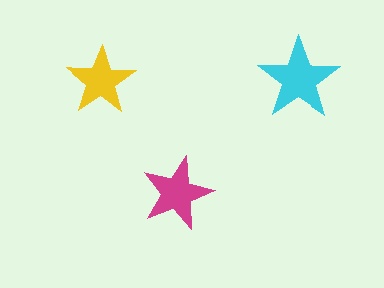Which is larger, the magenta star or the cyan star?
The cyan one.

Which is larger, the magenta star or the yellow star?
The magenta one.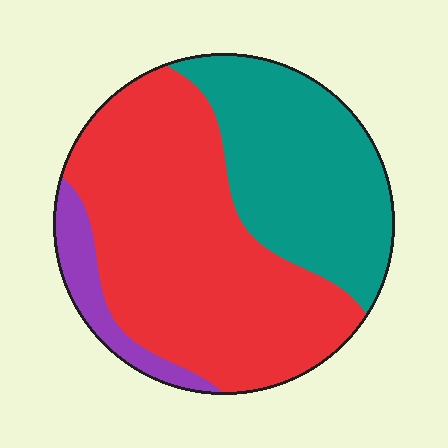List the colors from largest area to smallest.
From largest to smallest: red, teal, purple.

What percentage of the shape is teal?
Teal takes up about one third (1/3) of the shape.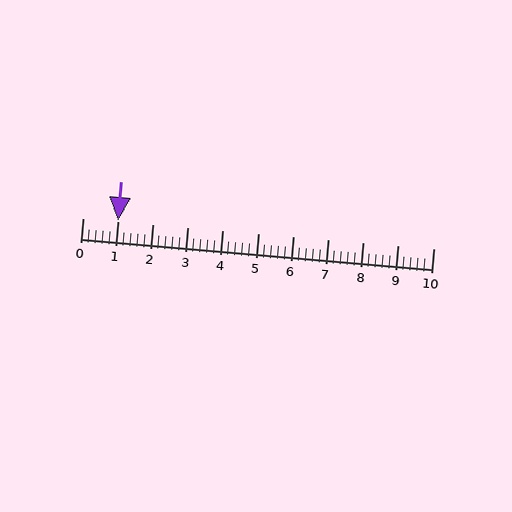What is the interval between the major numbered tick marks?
The major tick marks are spaced 1 units apart.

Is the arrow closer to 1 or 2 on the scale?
The arrow is closer to 1.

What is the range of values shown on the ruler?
The ruler shows values from 0 to 10.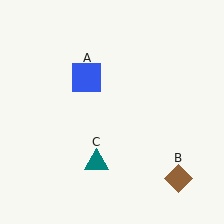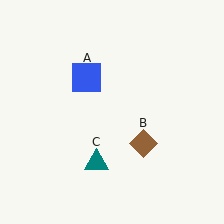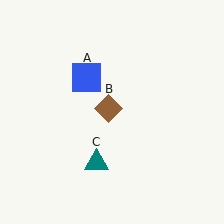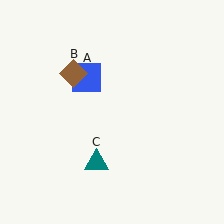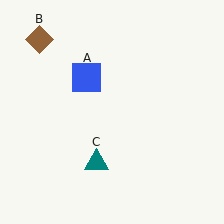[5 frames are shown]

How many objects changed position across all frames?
1 object changed position: brown diamond (object B).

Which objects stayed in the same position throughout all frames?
Blue square (object A) and teal triangle (object C) remained stationary.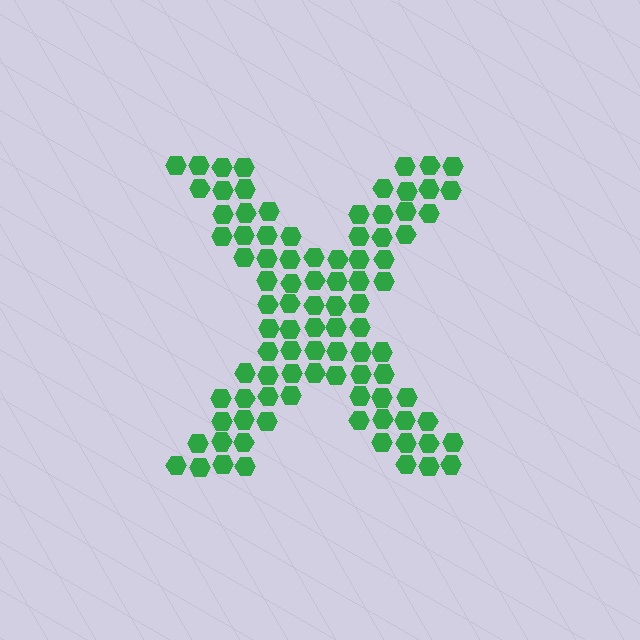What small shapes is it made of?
It is made of small hexagons.